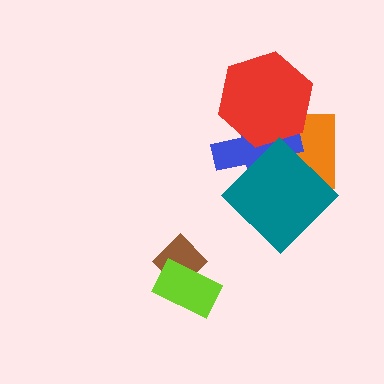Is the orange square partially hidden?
Yes, it is partially covered by another shape.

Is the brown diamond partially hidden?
Yes, it is partially covered by another shape.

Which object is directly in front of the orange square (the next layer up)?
The blue cross is directly in front of the orange square.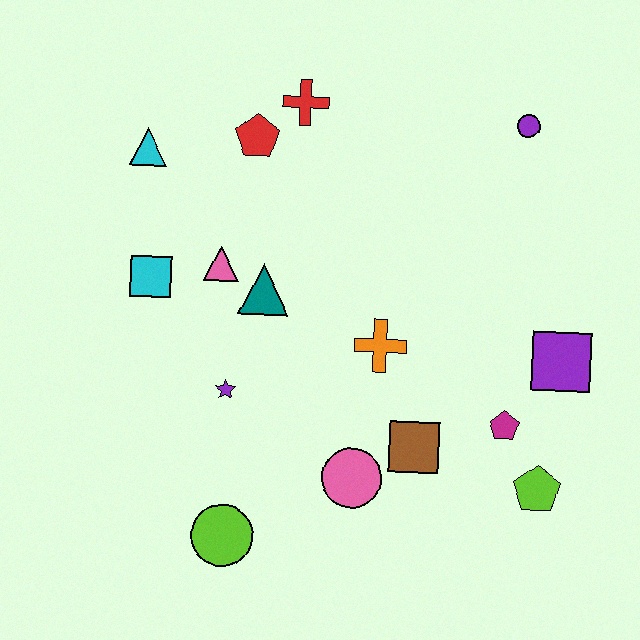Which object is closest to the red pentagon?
The red cross is closest to the red pentagon.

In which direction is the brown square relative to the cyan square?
The brown square is to the right of the cyan square.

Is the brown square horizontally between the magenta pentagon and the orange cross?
Yes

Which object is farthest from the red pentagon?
The lime pentagon is farthest from the red pentagon.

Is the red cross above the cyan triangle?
Yes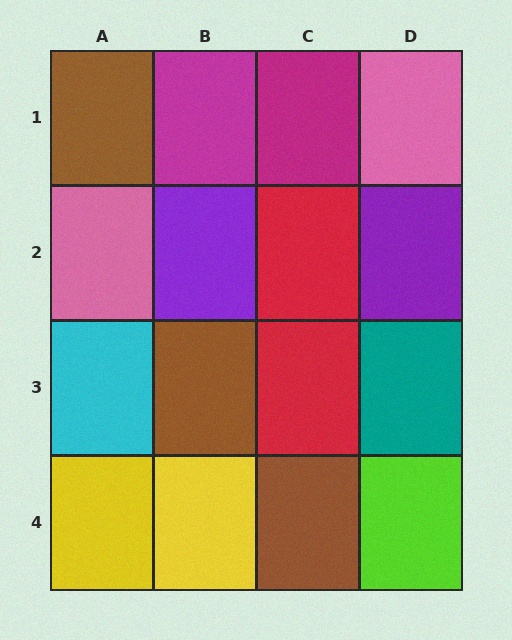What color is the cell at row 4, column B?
Yellow.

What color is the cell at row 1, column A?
Brown.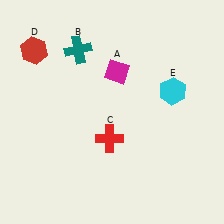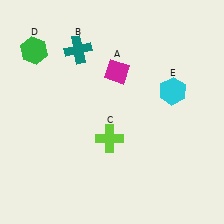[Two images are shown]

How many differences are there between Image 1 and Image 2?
There are 2 differences between the two images.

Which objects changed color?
C changed from red to lime. D changed from red to green.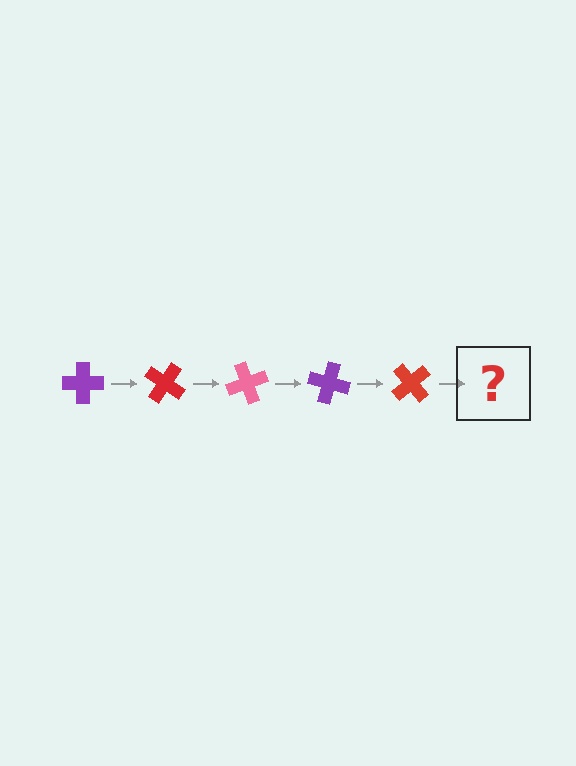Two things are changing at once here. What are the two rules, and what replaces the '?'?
The two rules are that it rotates 35 degrees each step and the color cycles through purple, red, and pink. The '?' should be a pink cross, rotated 175 degrees from the start.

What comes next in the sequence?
The next element should be a pink cross, rotated 175 degrees from the start.